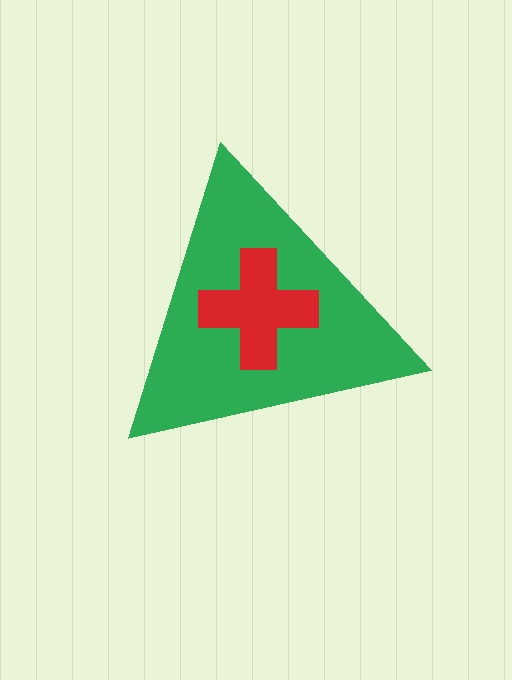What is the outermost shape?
The green triangle.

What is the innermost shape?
The red cross.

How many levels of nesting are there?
2.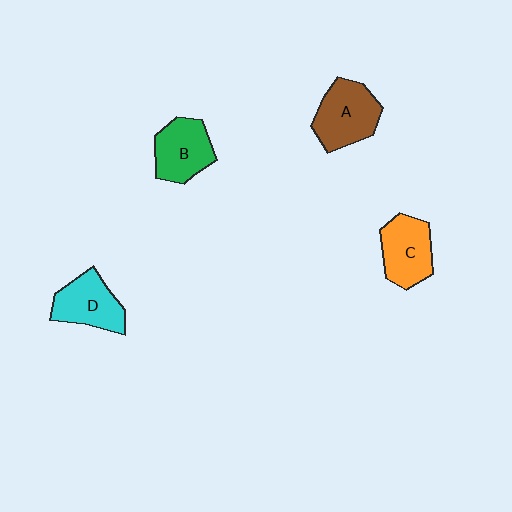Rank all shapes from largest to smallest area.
From largest to smallest: A (brown), C (orange), D (cyan), B (green).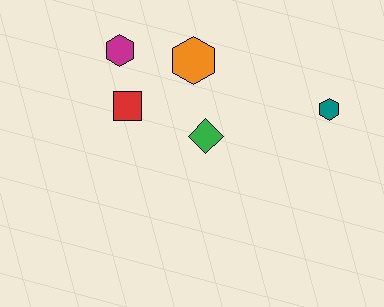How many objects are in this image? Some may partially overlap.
There are 5 objects.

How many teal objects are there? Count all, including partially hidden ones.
There is 1 teal object.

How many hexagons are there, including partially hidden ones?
There are 3 hexagons.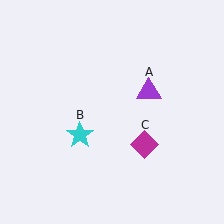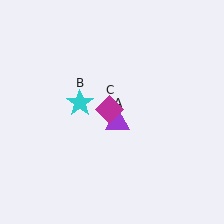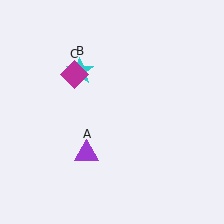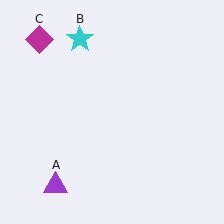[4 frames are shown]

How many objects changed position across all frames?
3 objects changed position: purple triangle (object A), cyan star (object B), magenta diamond (object C).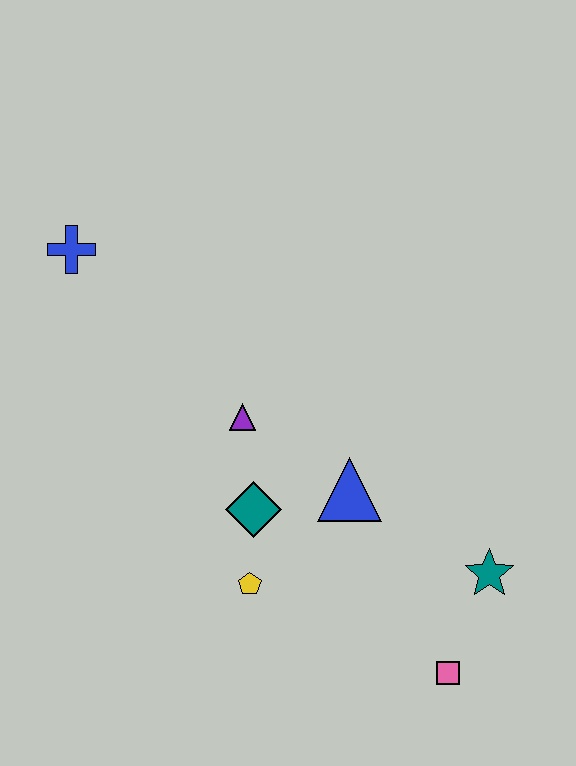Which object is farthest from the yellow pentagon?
The blue cross is farthest from the yellow pentagon.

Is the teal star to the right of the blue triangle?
Yes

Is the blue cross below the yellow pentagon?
No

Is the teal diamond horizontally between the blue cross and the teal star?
Yes